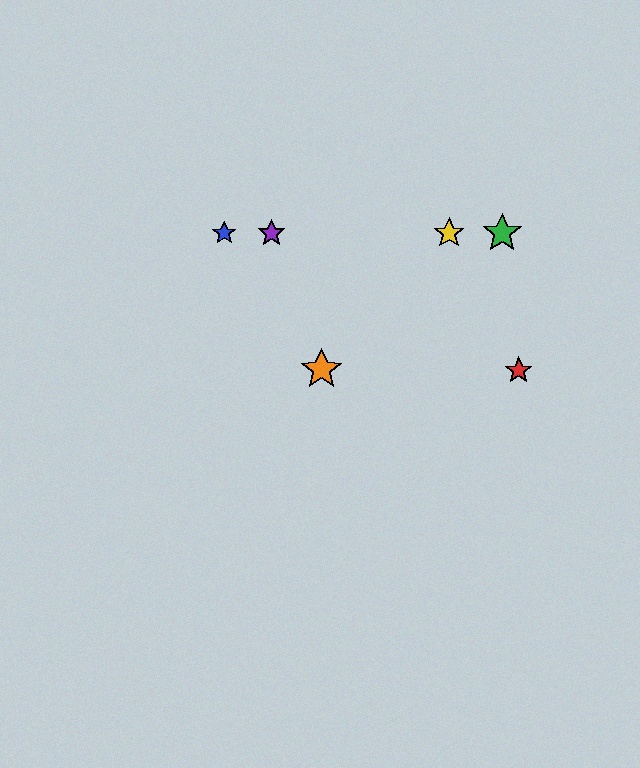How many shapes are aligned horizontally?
4 shapes (the blue star, the green star, the yellow star, the purple star) are aligned horizontally.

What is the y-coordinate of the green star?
The green star is at y≈233.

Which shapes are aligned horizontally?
The blue star, the green star, the yellow star, the purple star are aligned horizontally.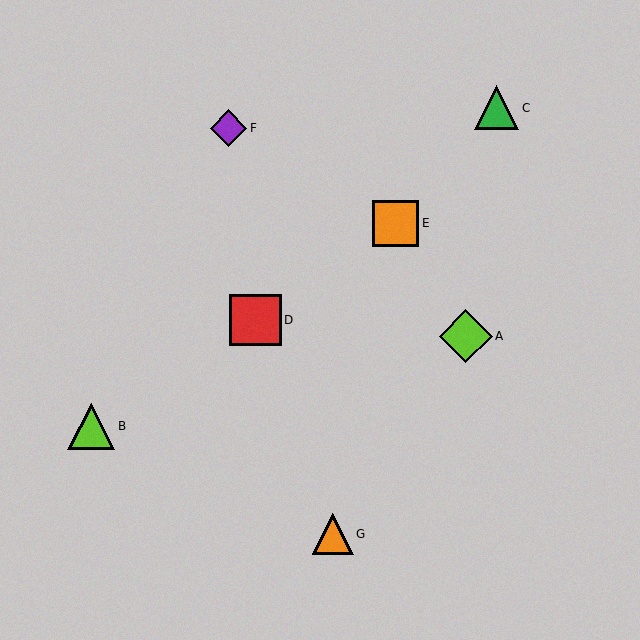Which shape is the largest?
The lime diamond (labeled A) is the largest.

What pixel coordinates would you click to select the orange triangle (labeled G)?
Click at (333, 534) to select the orange triangle G.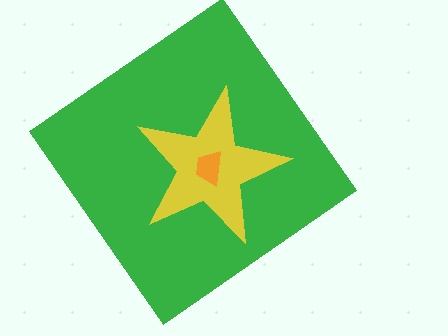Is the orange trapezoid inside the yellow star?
Yes.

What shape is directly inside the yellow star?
The orange trapezoid.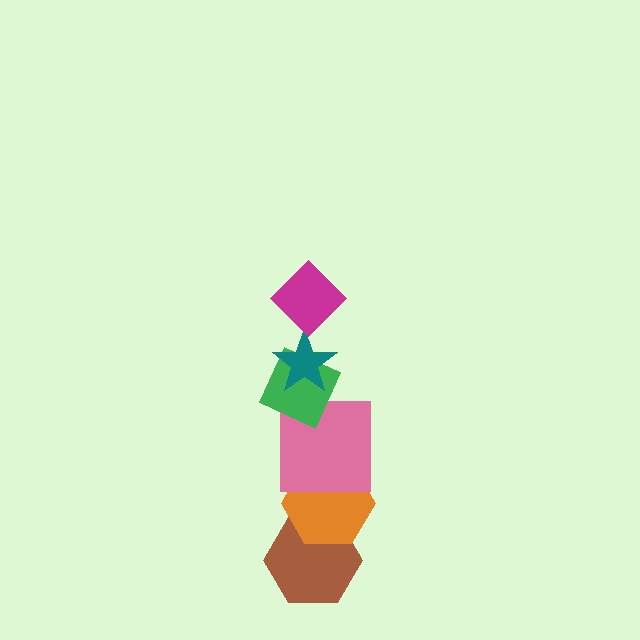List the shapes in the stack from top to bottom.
From top to bottom: the magenta diamond, the teal star, the green diamond, the pink square, the orange hexagon, the brown hexagon.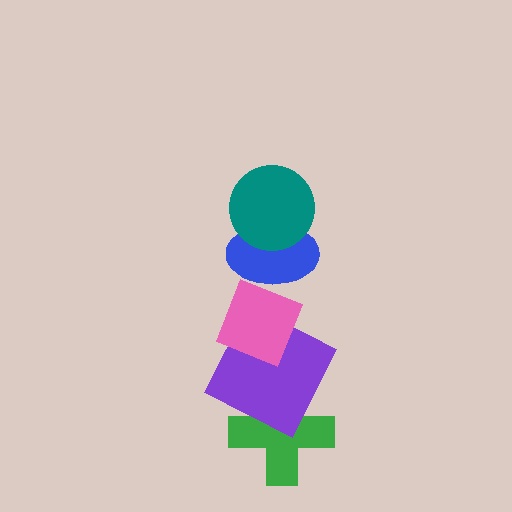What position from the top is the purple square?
The purple square is 4th from the top.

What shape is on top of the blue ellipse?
The teal circle is on top of the blue ellipse.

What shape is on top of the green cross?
The purple square is on top of the green cross.